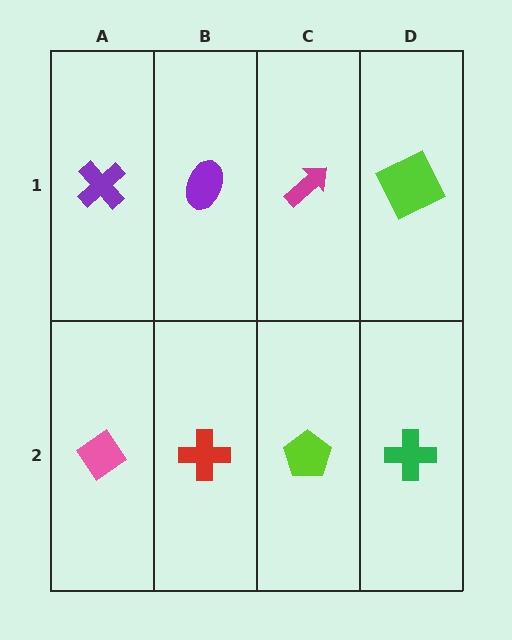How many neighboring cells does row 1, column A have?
2.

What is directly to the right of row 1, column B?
A magenta arrow.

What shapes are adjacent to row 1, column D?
A green cross (row 2, column D), a magenta arrow (row 1, column C).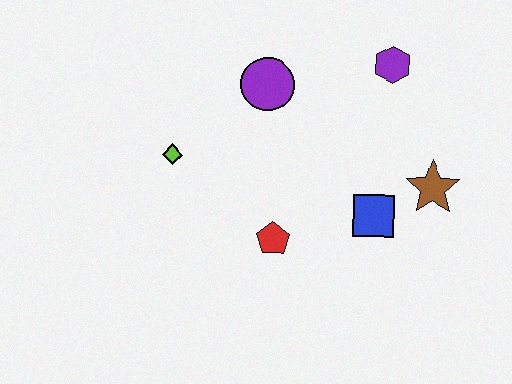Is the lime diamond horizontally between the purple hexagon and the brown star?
No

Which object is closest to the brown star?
The blue square is closest to the brown star.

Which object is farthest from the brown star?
The lime diamond is farthest from the brown star.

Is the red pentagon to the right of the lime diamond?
Yes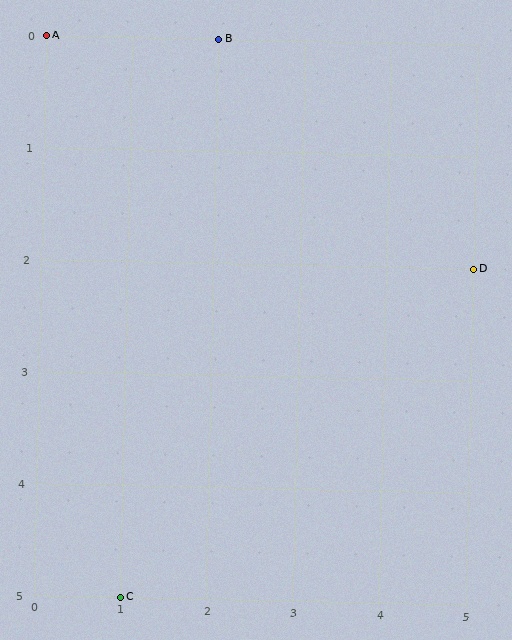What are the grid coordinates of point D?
Point D is at grid coordinates (5, 2).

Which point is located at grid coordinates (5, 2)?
Point D is at (5, 2).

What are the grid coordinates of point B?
Point B is at grid coordinates (2, 0).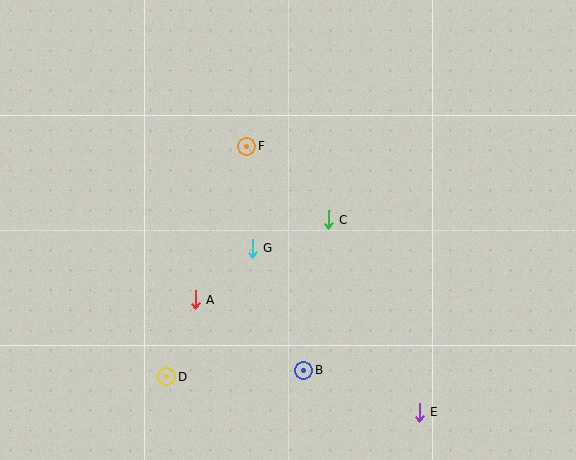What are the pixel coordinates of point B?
Point B is at (304, 370).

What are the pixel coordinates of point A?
Point A is at (195, 300).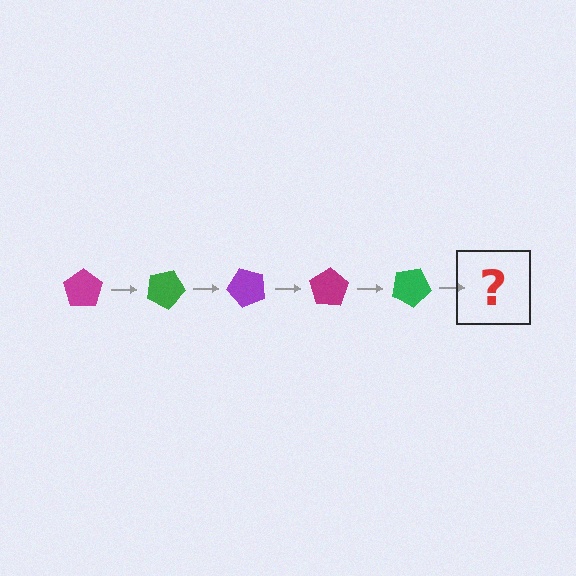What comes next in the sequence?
The next element should be a purple pentagon, rotated 125 degrees from the start.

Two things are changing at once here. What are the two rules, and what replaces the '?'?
The two rules are that it rotates 25 degrees each step and the color cycles through magenta, green, and purple. The '?' should be a purple pentagon, rotated 125 degrees from the start.